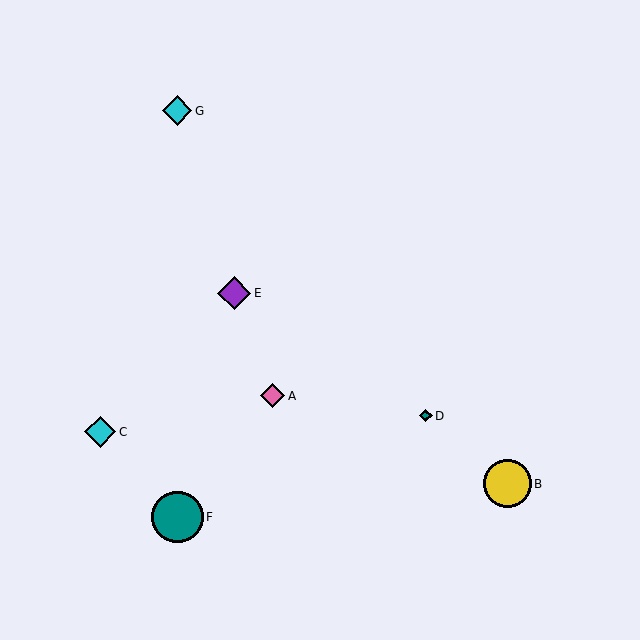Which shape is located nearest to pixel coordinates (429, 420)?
The teal diamond (labeled D) at (426, 416) is nearest to that location.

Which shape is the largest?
The teal circle (labeled F) is the largest.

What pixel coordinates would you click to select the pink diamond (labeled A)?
Click at (272, 396) to select the pink diamond A.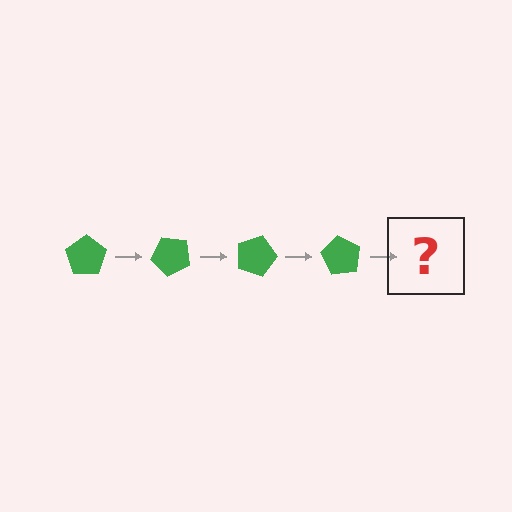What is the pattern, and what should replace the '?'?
The pattern is that the pentagon rotates 45 degrees each step. The '?' should be a green pentagon rotated 180 degrees.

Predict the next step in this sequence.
The next step is a green pentagon rotated 180 degrees.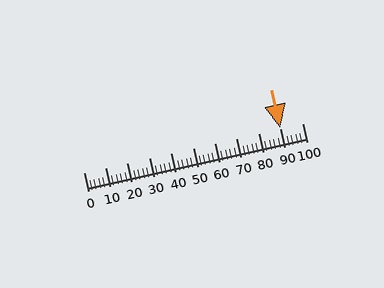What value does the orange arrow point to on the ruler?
The orange arrow points to approximately 90.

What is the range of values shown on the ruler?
The ruler shows values from 0 to 100.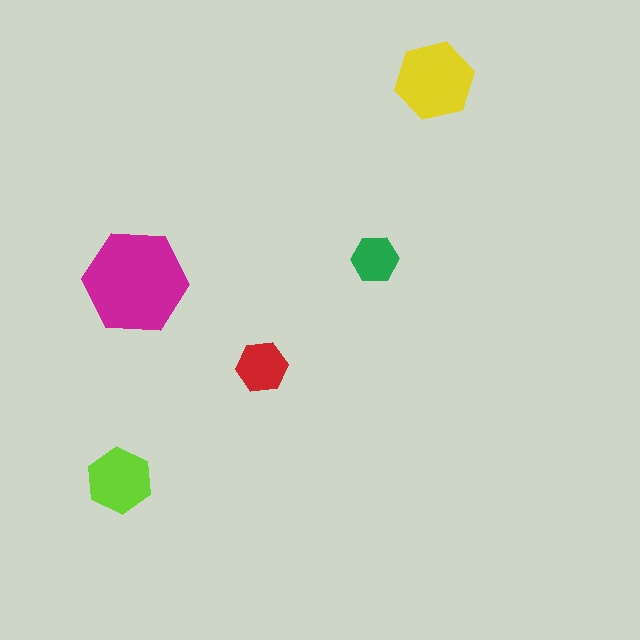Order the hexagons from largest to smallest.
the magenta one, the yellow one, the lime one, the red one, the green one.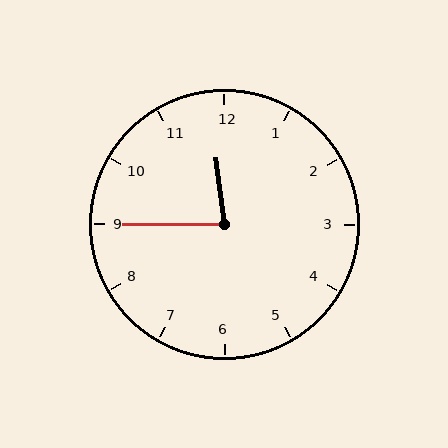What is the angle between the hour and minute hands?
Approximately 82 degrees.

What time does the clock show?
11:45.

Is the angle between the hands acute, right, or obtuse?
It is acute.